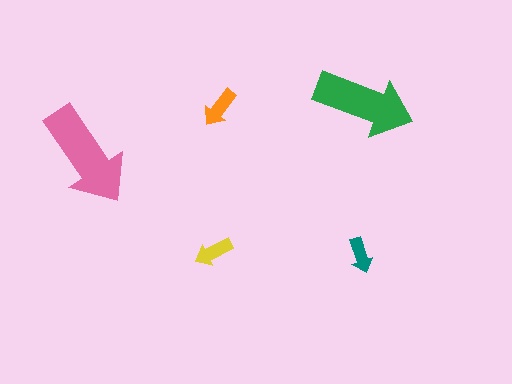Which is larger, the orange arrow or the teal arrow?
The orange one.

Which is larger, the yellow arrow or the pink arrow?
The pink one.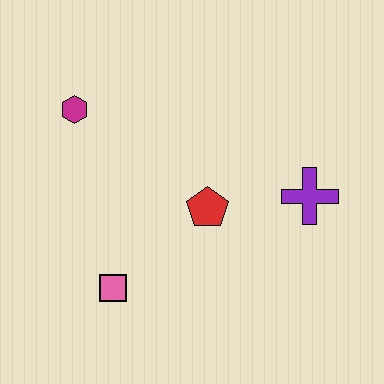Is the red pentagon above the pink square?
Yes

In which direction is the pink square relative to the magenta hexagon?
The pink square is below the magenta hexagon.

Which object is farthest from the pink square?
The purple cross is farthest from the pink square.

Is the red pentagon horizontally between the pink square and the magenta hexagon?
No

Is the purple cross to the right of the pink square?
Yes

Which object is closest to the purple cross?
The red pentagon is closest to the purple cross.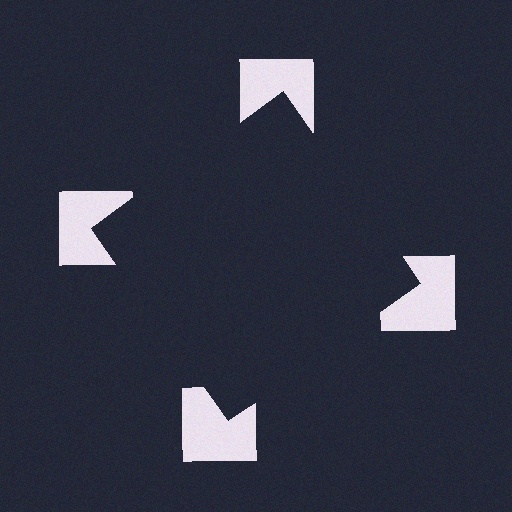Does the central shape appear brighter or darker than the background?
It typically appears slightly darker than the background, even though no actual brightness change is drawn.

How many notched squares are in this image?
There are 4 — one at each vertex of the illusory square.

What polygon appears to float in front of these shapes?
An illusory square — its edges are inferred from the aligned wedge cuts in the notched squares, not physically drawn.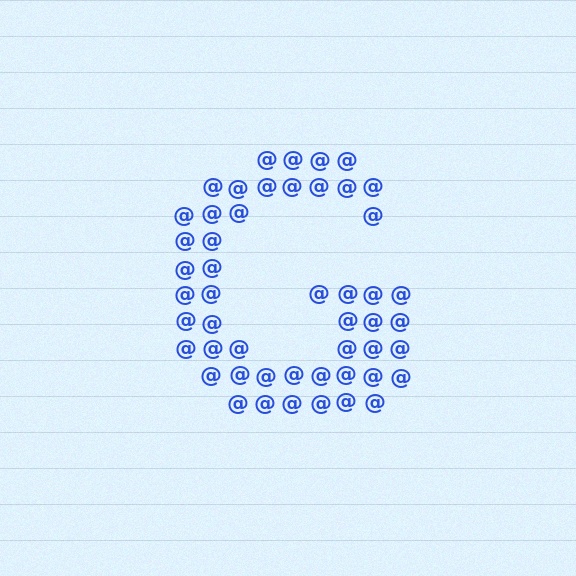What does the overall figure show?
The overall figure shows the letter G.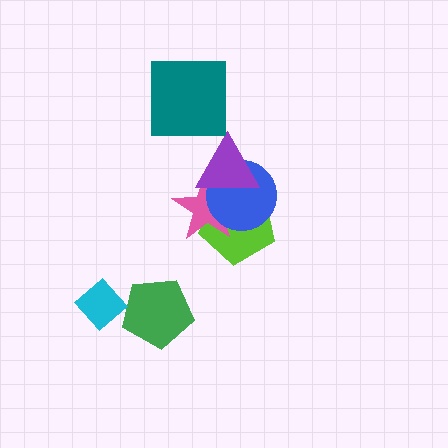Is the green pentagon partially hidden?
Yes, it is partially covered by another shape.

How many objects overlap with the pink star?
3 objects overlap with the pink star.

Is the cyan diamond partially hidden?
No, no other shape covers it.